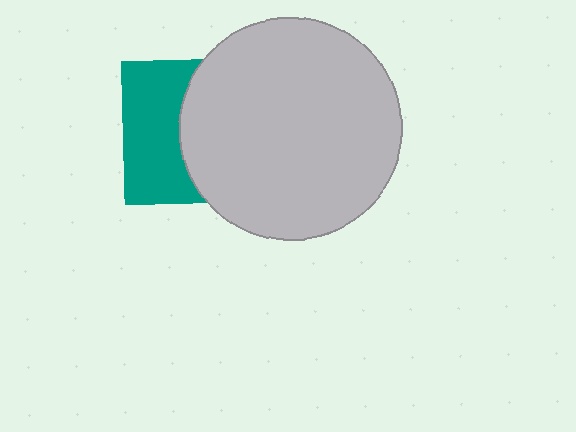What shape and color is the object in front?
The object in front is a light gray circle.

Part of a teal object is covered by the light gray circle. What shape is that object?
It is a square.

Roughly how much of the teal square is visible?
A small part of it is visible (roughly 44%).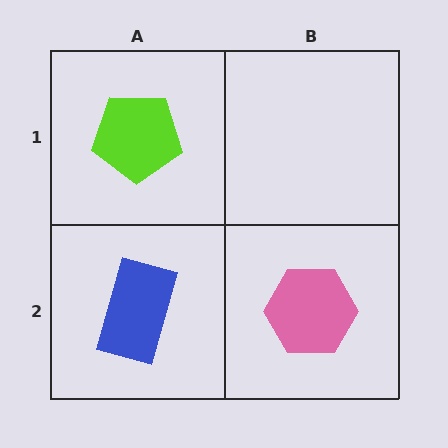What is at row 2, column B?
A pink hexagon.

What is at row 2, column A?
A blue rectangle.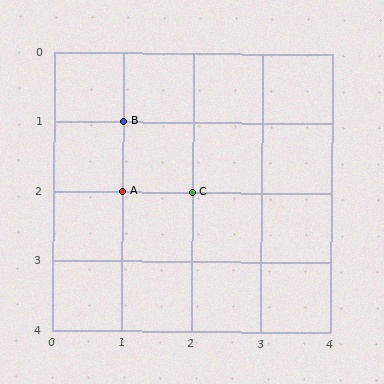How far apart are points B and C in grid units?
Points B and C are 1 column and 1 row apart (about 1.4 grid units diagonally).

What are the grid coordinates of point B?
Point B is at grid coordinates (1, 1).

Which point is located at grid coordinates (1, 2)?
Point A is at (1, 2).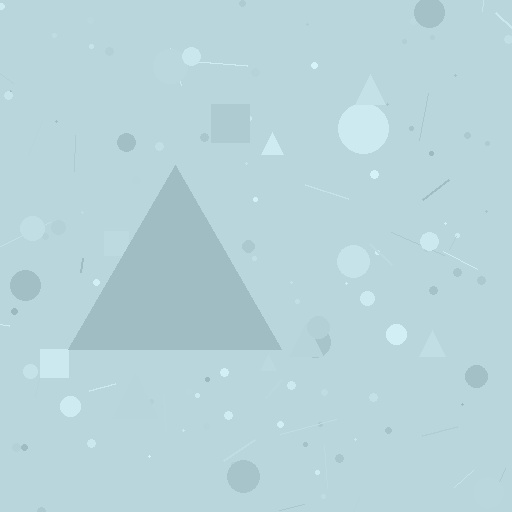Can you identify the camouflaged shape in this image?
The camouflaged shape is a triangle.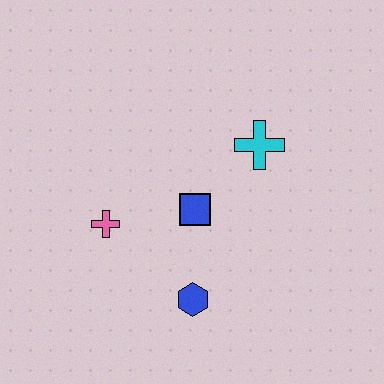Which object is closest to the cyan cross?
The blue square is closest to the cyan cross.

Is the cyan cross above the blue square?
Yes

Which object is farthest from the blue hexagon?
The cyan cross is farthest from the blue hexagon.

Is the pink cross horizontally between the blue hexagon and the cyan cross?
No